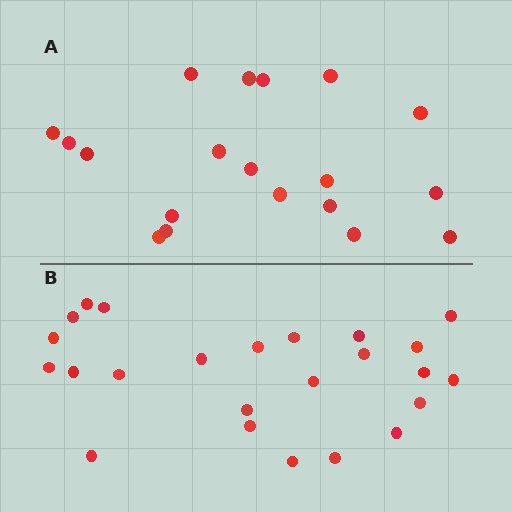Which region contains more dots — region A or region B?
Region B (the bottom region) has more dots.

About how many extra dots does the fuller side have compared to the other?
Region B has about 5 more dots than region A.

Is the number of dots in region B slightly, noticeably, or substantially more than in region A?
Region B has noticeably more, but not dramatically so. The ratio is roughly 1.3 to 1.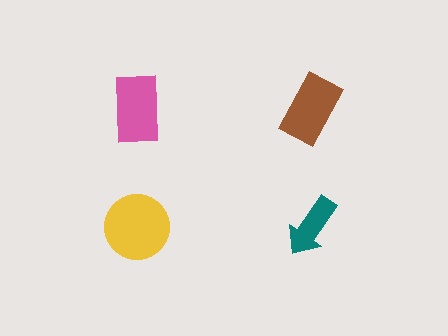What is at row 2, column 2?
A teal arrow.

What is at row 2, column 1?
A yellow circle.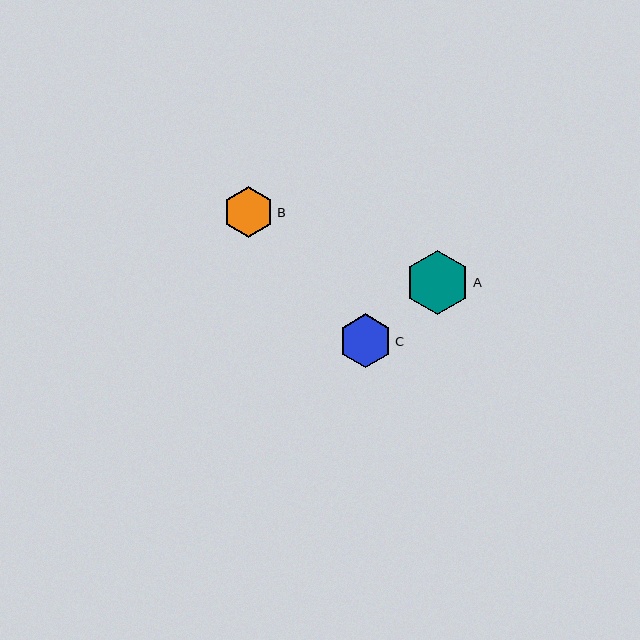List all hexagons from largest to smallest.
From largest to smallest: A, C, B.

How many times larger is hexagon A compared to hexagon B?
Hexagon A is approximately 1.3 times the size of hexagon B.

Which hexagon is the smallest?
Hexagon B is the smallest with a size of approximately 51 pixels.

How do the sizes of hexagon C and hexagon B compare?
Hexagon C and hexagon B are approximately the same size.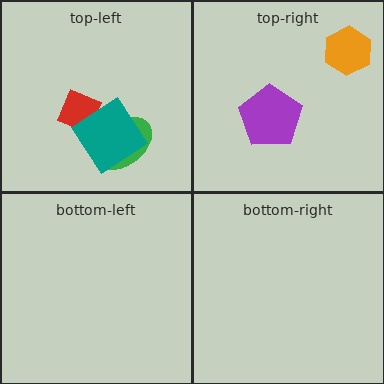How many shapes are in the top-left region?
3.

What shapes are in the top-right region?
The purple pentagon, the orange hexagon.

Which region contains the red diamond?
The top-left region.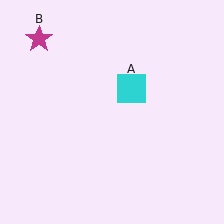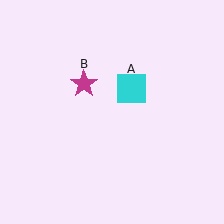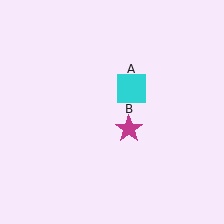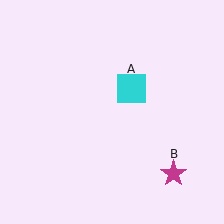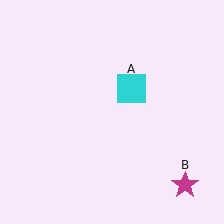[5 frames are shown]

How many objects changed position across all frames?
1 object changed position: magenta star (object B).